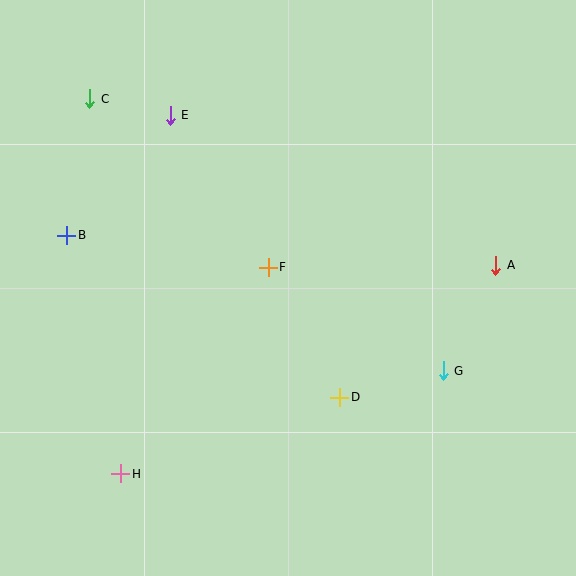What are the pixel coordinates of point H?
Point H is at (121, 474).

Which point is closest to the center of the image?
Point F at (268, 267) is closest to the center.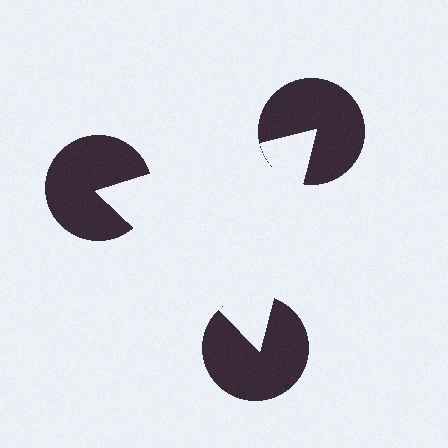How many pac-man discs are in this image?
There are 3 — one at each vertex of the illusory triangle.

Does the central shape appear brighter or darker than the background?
It typically appears slightly brighter than the background, even though no actual brightness change is drawn.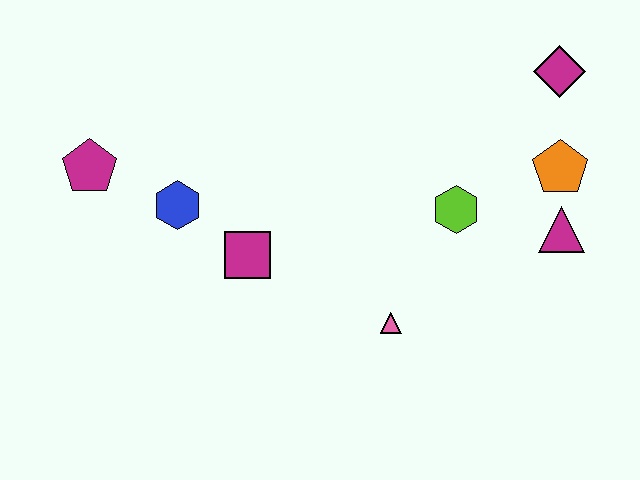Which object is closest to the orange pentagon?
The magenta triangle is closest to the orange pentagon.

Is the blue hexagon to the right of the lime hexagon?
No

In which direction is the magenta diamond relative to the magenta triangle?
The magenta diamond is above the magenta triangle.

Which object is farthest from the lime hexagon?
The magenta pentagon is farthest from the lime hexagon.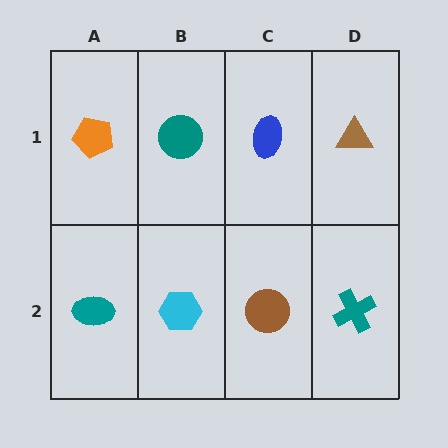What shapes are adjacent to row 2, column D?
A brown triangle (row 1, column D), a brown circle (row 2, column C).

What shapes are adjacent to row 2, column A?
An orange pentagon (row 1, column A), a cyan hexagon (row 2, column B).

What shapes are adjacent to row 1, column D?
A teal cross (row 2, column D), a blue ellipse (row 1, column C).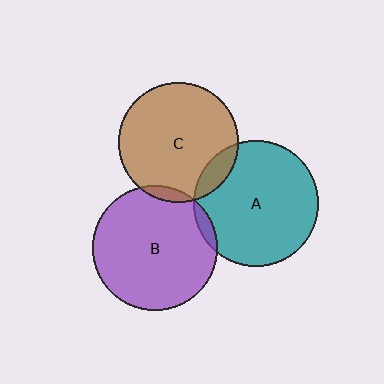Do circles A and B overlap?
Yes.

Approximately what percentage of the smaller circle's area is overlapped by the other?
Approximately 5%.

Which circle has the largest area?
Circle A (teal).